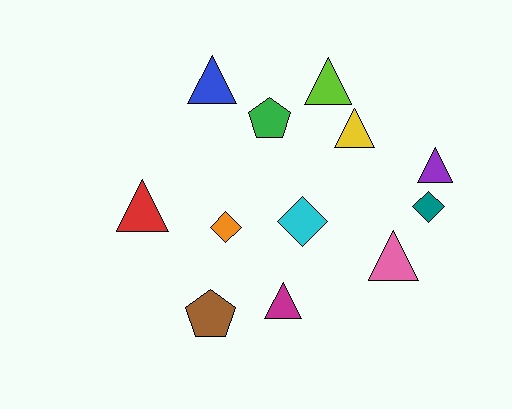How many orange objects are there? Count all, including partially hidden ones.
There is 1 orange object.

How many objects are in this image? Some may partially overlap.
There are 12 objects.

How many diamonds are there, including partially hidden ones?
There are 3 diamonds.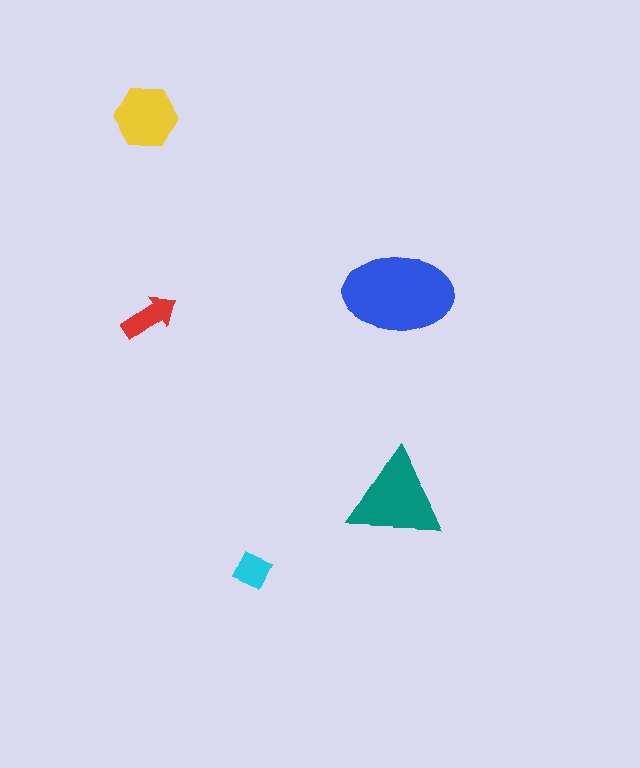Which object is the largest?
The blue ellipse.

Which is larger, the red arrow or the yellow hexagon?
The yellow hexagon.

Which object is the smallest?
The cyan diamond.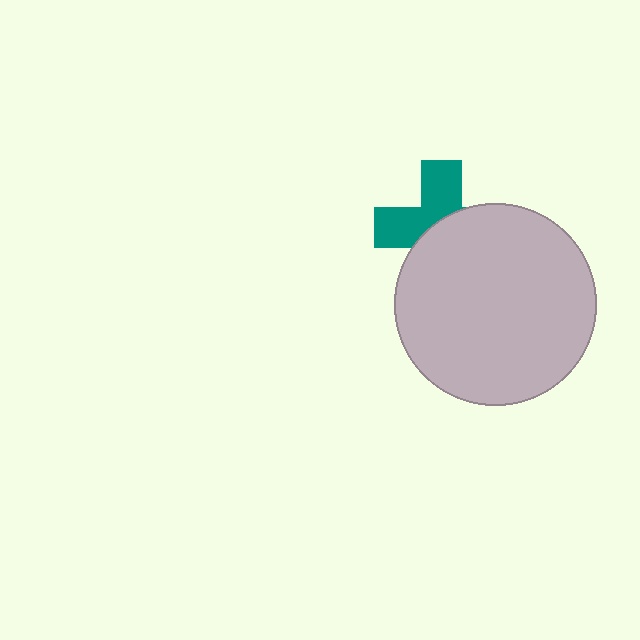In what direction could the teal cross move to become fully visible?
The teal cross could move up. That would shift it out from behind the light gray circle entirely.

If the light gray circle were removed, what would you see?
You would see the complete teal cross.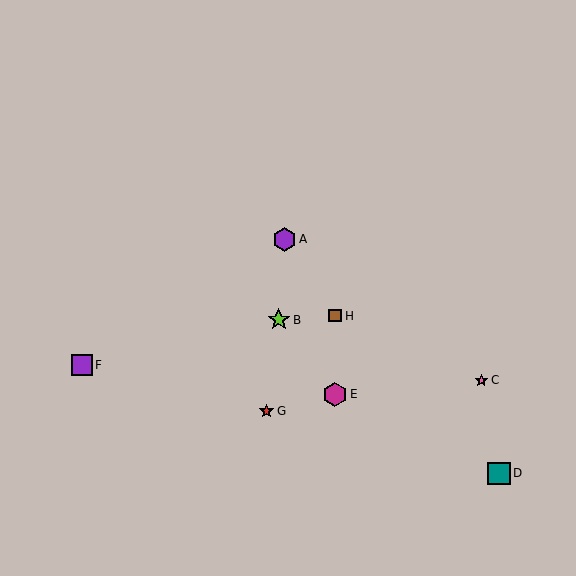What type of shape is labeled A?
Shape A is a purple hexagon.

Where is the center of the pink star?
The center of the pink star is at (481, 380).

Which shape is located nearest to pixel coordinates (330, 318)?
The brown square (labeled H) at (335, 316) is nearest to that location.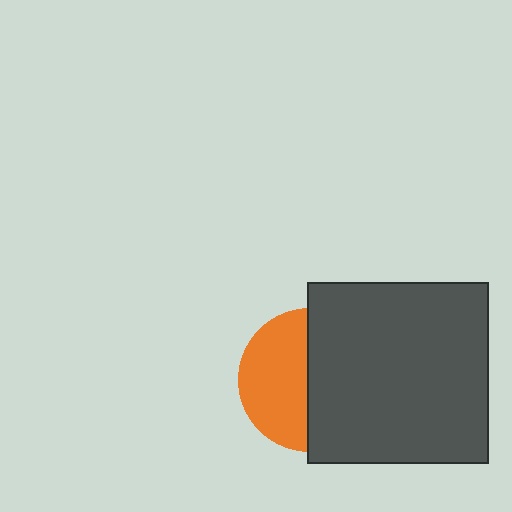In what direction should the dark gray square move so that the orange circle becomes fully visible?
The dark gray square should move right. That is the shortest direction to clear the overlap and leave the orange circle fully visible.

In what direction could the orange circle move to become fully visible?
The orange circle could move left. That would shift it out from behind the dark gray square entirely.